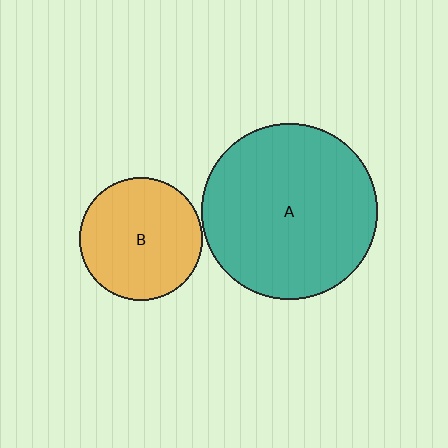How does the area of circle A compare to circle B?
Approximately 2.0 times.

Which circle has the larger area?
Circle A (teal).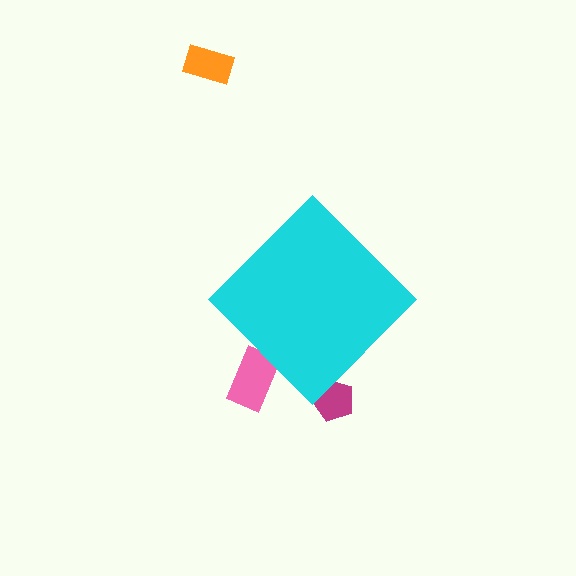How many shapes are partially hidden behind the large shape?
2 shapes are partially hidden.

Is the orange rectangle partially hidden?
No, the orange rectangle is fully visible.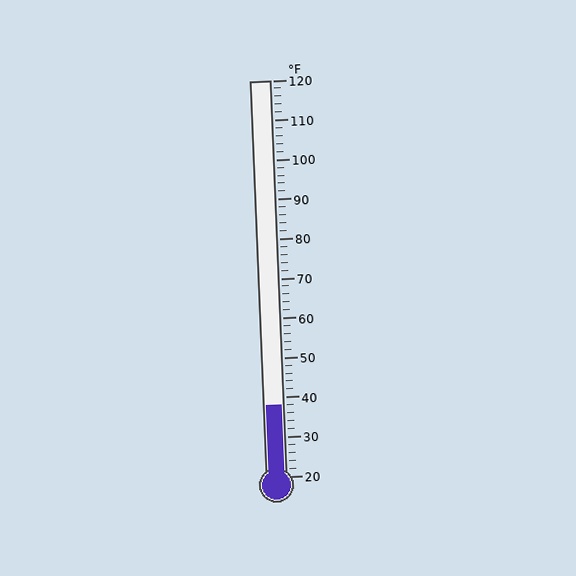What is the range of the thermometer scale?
The thermometer scale ranges from 20°F to 120°F.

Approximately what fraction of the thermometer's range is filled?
The thermometer is filled to approximately 20% of its range.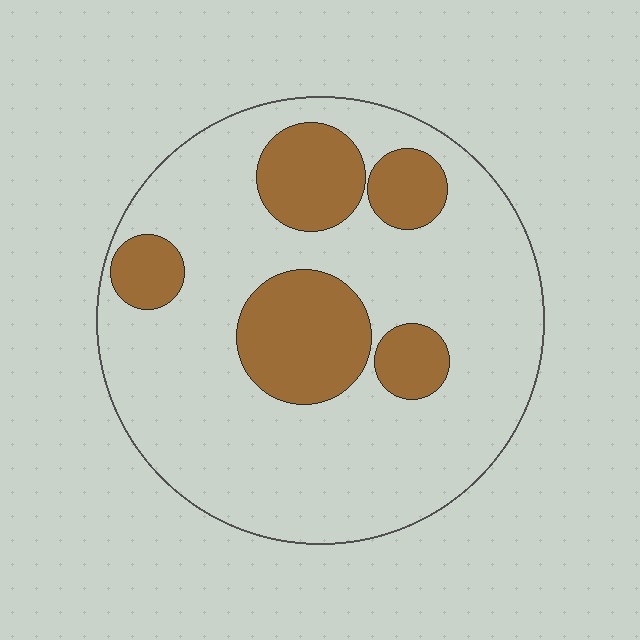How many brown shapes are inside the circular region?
5.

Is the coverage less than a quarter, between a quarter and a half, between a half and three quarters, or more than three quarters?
Less than a quarter.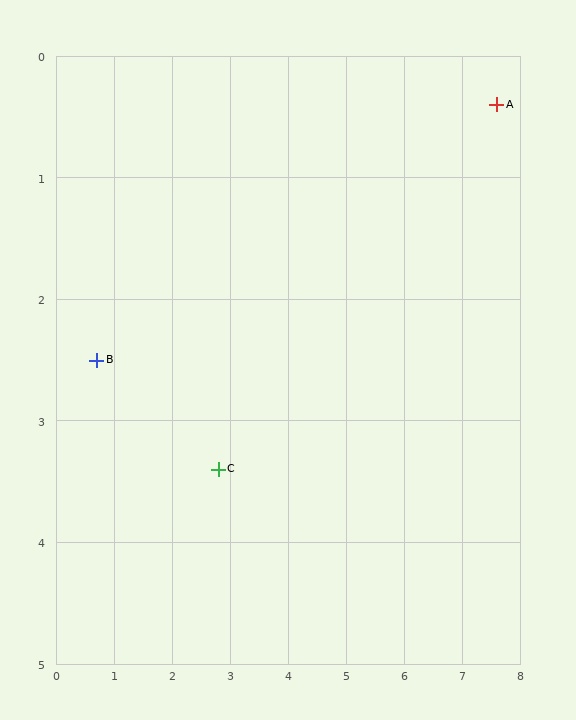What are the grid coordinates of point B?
Point B is at approximately (0.7, 2.5).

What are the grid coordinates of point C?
Point C is at approximately (2.8, 3.4).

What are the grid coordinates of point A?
Point A is at approximately (7.6, 0.4).